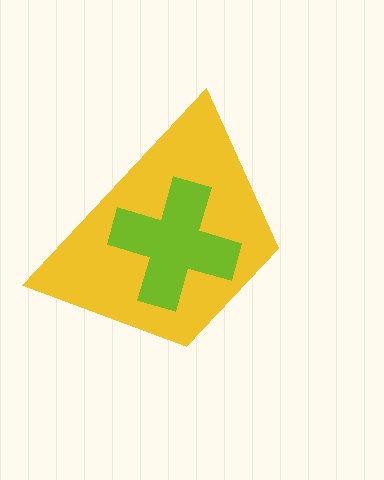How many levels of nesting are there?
2.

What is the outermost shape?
The yellow trapezoid.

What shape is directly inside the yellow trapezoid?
The lime cross.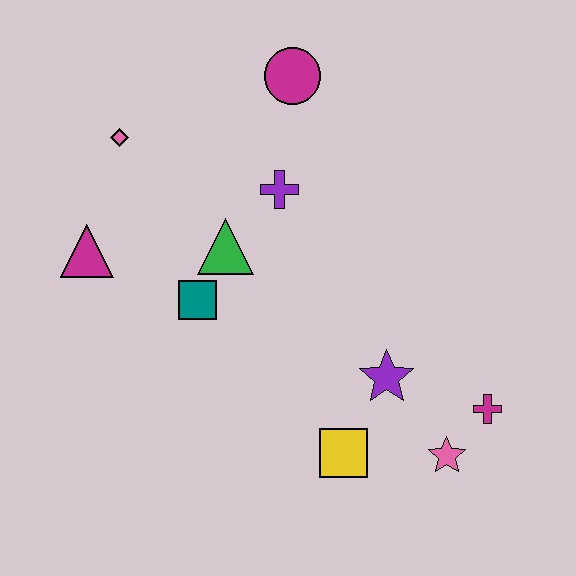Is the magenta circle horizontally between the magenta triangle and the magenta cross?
Yes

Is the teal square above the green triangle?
No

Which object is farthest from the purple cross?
The pink star is farthest from the purple cross.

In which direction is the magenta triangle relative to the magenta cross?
The magenta triangle is to the left of the magenta cross.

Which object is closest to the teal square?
The green triangle is closest to the teal square.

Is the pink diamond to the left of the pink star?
Yes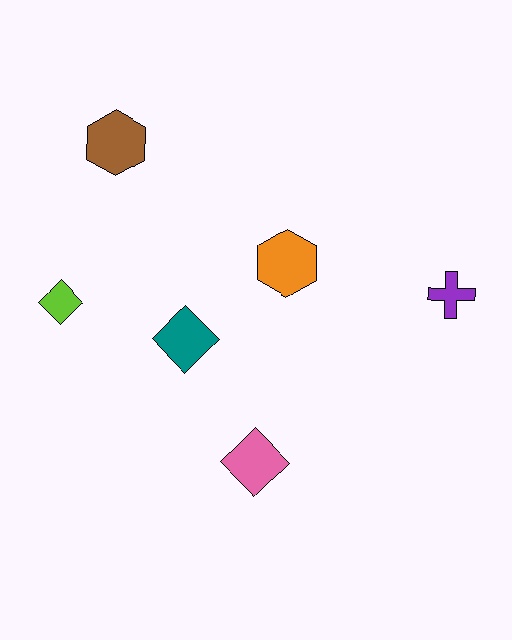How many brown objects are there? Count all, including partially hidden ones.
There is 1 brown object.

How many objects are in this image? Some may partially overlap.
There are 6 objects.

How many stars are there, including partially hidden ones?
There are no stars.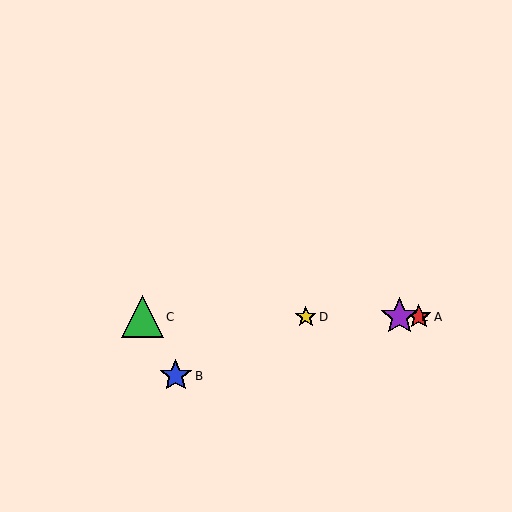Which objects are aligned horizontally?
Objects A, C, D, E are aligned horizontally.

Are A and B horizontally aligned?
No, A is at y≈317 and B is at y≈376.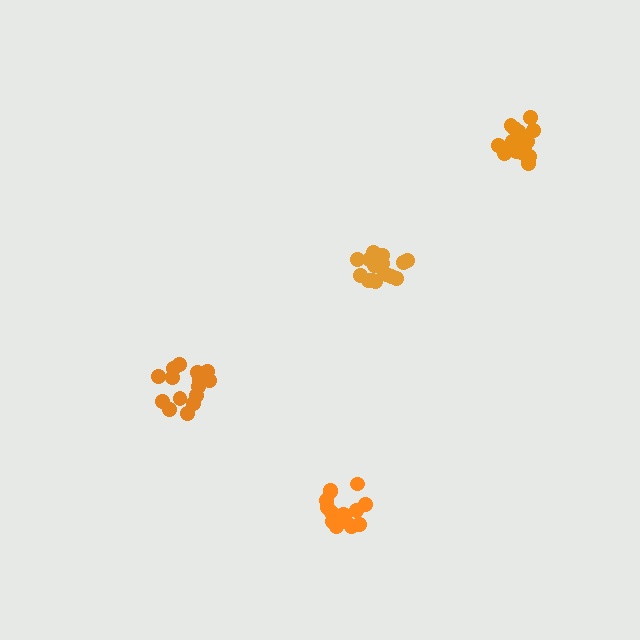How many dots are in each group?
Group 1: 16 dots, Group 2: 14 dots, Group 3: 17 dots, Group 4: 18 dots (65 total).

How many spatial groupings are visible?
There are 4 spatial groupings.